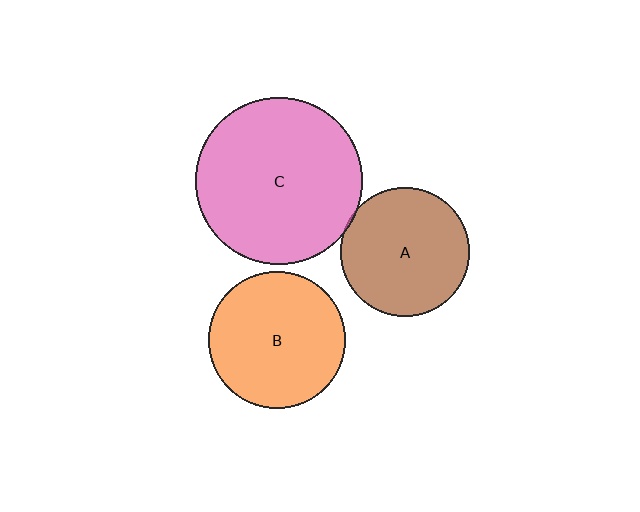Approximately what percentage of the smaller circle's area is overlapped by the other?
Approximately 5%.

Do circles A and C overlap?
Yes.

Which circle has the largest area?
Circle C (pink).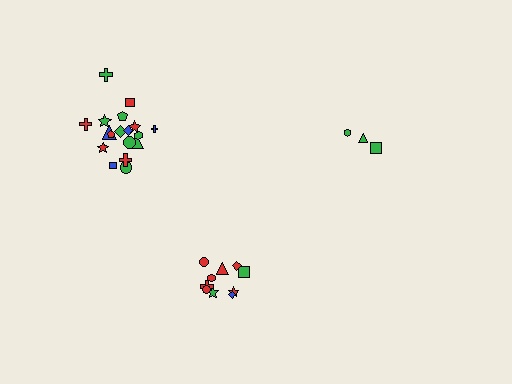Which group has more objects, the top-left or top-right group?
The top-left group.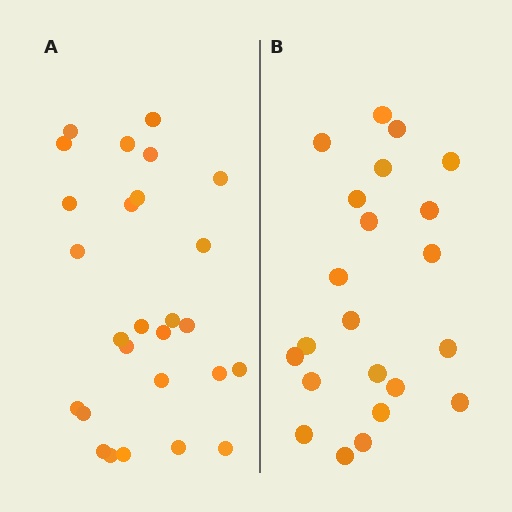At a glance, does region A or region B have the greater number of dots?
Region A (the left region) has more dots.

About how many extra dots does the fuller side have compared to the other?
Region A has about 5 more dots than region B.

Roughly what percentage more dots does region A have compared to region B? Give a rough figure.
About 25% more.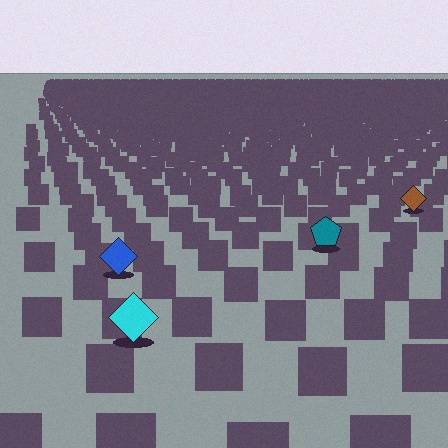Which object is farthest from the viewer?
The brown diamond is farthest from the viewer. It appears smaller and the ground texture around it is denser.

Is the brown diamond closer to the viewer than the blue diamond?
No. The blue diamond is closer — you can tell from the texture gradient: the ground texture is coarser near it.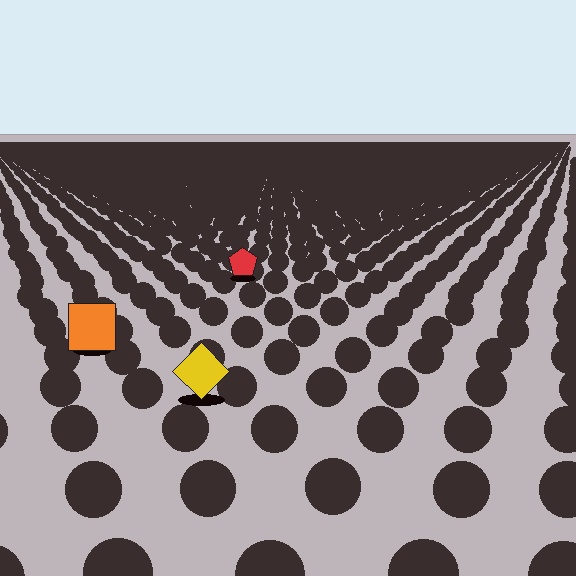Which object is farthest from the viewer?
The red pentagon is farthest from the viewer. It appears smaller and the ground texture around it is denser.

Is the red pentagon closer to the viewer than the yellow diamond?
No. The yellow diamond is closer — you can tell from the texture gradient: the ground texture is coarser near it.